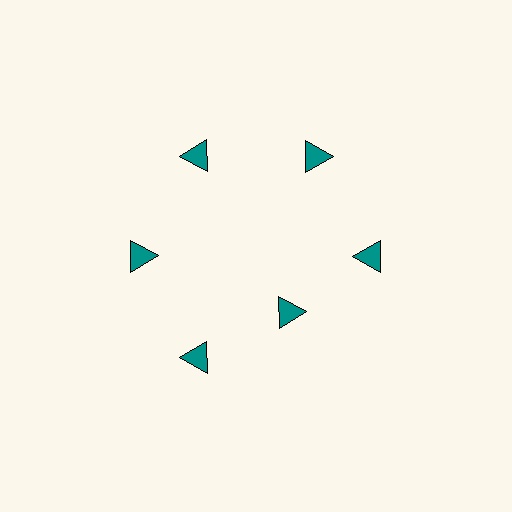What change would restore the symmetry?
The symmetry would be restored by moving it outward, back onto the ring so that all 6 triangles sit at equal angles and equal distance from the center.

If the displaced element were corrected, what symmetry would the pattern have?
It would have 6-fold rotational symmetry — the pattern would map onto itself every 60 degrees.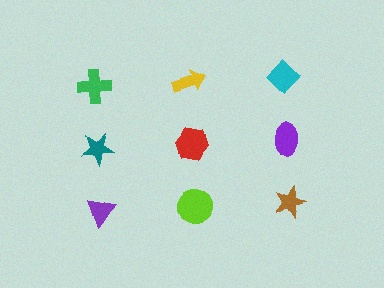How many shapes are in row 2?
3 shapes.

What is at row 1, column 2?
A yellow arrow.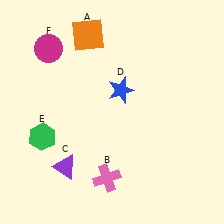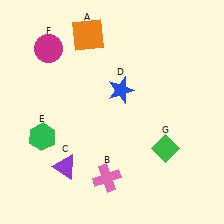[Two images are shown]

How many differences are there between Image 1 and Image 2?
There is 1 difference between the two images.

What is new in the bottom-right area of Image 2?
A green diamond (G) was added in the bottom-right area of Image 2.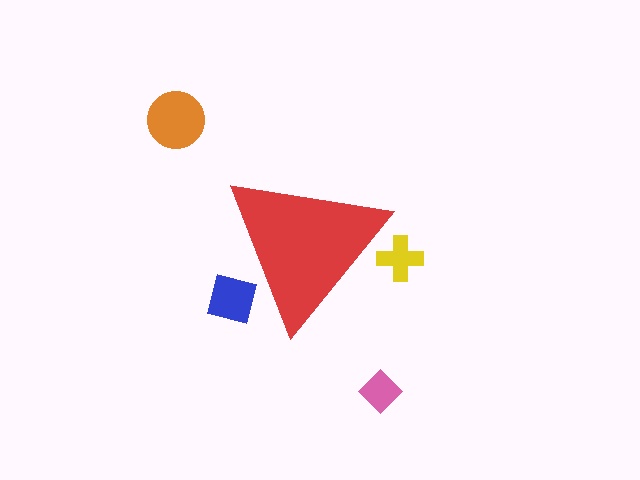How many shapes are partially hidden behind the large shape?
2 shapes are partially hidden.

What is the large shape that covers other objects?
A red triangle.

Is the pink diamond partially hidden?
No, the pink diamond is fully visible.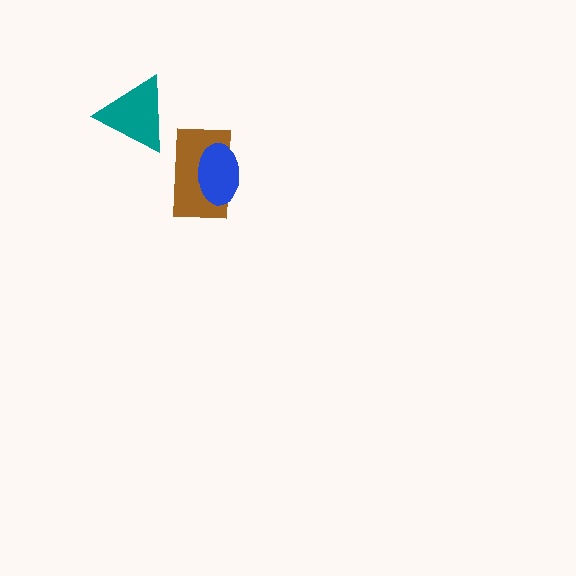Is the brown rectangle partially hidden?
Yes, it is partially covered by another shape.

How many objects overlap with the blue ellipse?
1 object overlaps with the blue ellipse.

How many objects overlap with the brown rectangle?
1 object overlaps with the brown rectangle.